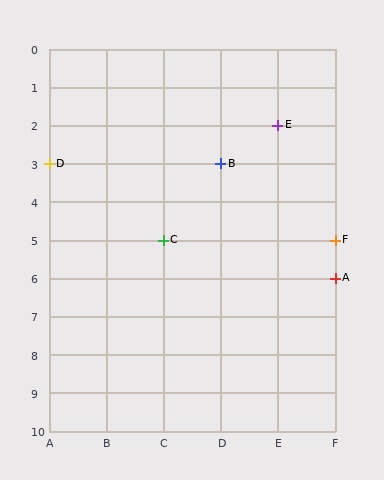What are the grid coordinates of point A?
Point A is at grid coordinates (F, 6).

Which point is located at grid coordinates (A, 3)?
Point D is at (A, 3).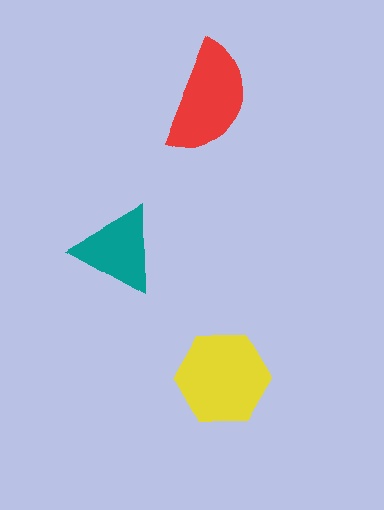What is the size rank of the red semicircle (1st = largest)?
2nd.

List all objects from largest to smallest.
The yellow hexagon, the red semicircle, the teal triangle.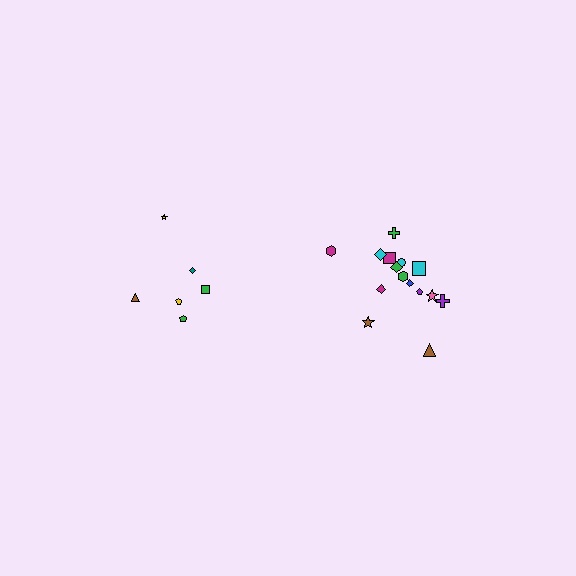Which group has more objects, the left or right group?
The right group.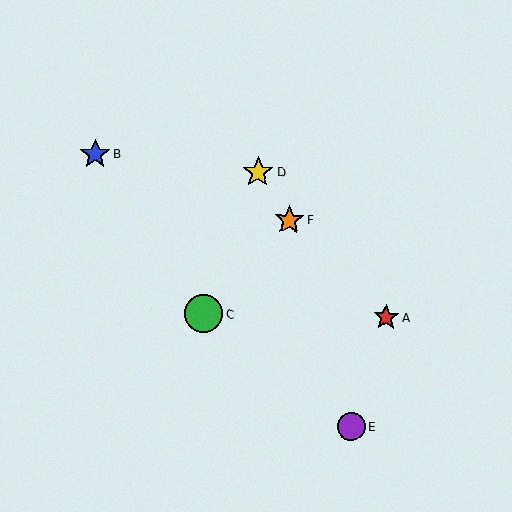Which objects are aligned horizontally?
Objects A, C are aligned horizontally.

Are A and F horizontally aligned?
No, A is at y≈317 and F is at y≈220.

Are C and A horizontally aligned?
Yes, both are at y≈314.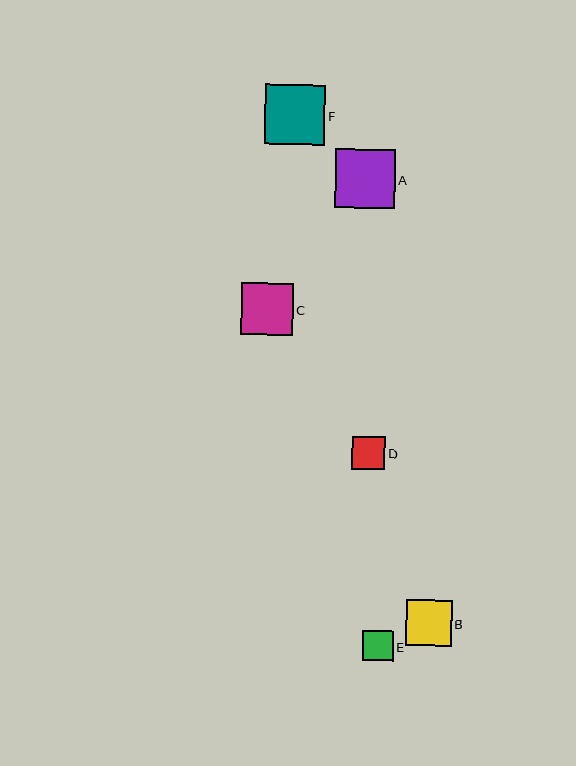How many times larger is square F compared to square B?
Square F is approximately 1.3 times the size of square B.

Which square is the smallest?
Square E is the smallest with a size of approximately 30 pixels.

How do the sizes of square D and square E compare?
Square D and square E are approximately the same size.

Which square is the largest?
Square F is the largest with a size of approximately 60 pixels.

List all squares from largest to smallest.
From largest to smallest: F, A, C, B, D, E.